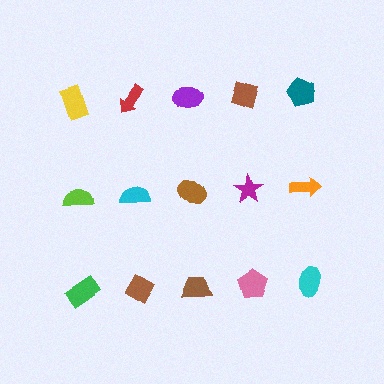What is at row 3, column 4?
A pink pentagon.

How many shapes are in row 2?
5 shapes.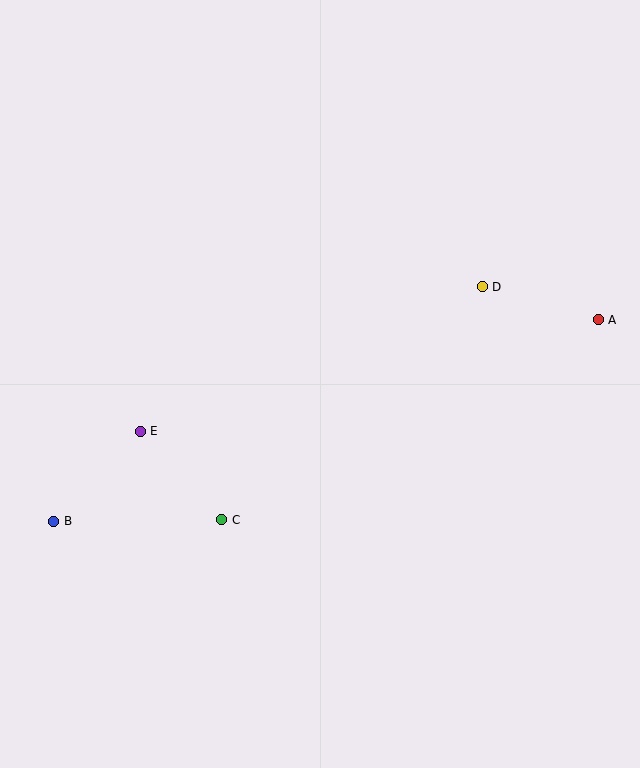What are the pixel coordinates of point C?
Point C is at (222, 520).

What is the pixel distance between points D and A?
The distance between D and A is 120 pixels.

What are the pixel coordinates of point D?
Point D is at (482, 287).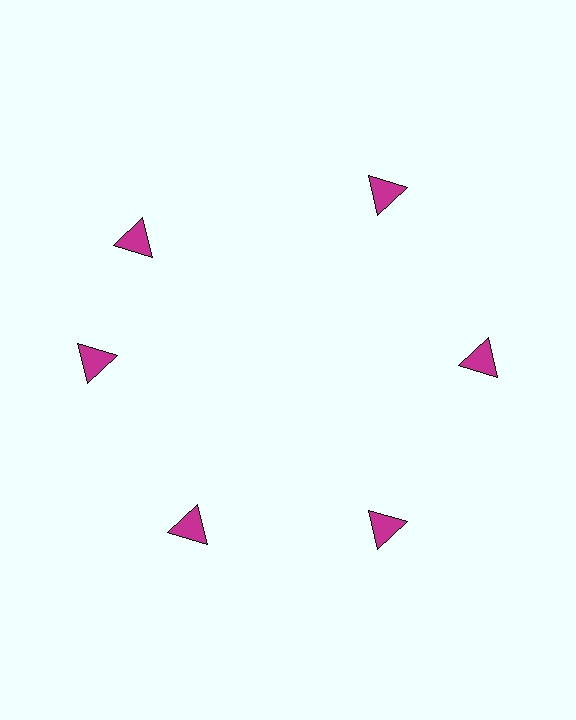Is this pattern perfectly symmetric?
No. The 6 magenta triangles are arranged in a ring, but one element near the 11 o'clock position is rotated out of alignment along the ring, breaking the 6-fold rotational symmetry.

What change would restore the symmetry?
The symmetry would be restored by rotating it back into even spacing with its neighbors so that all 6 triangles sit at equal angles and equal distance from the center.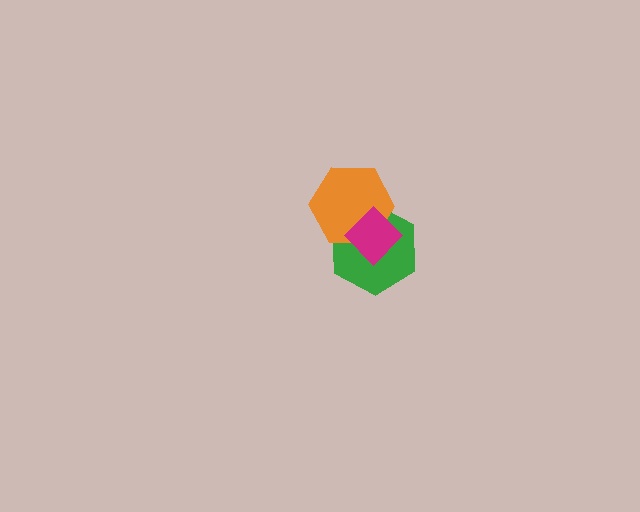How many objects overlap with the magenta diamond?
2 objects overlap with the magenta diamond.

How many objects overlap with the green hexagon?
2 objects overlap with the green hexagon.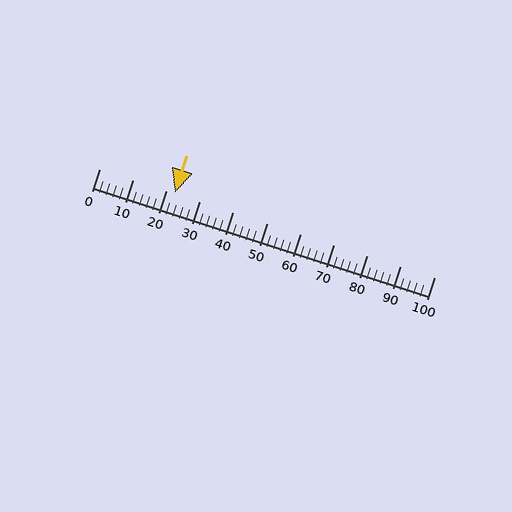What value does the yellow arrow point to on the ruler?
The yellow arrow points to approximately 22.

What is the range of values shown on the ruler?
The ruler shows values from 0 to 100.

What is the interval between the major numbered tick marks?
The major tick marks are spaced 10 units apart.